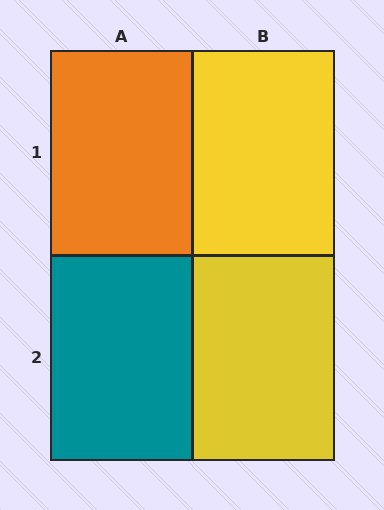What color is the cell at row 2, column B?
Yellow.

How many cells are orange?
1 cell is orange.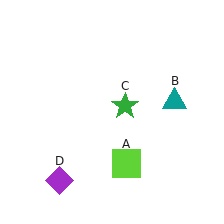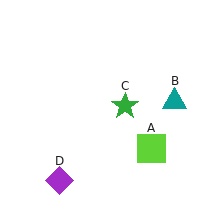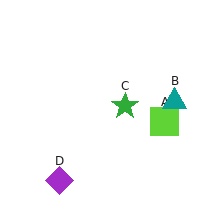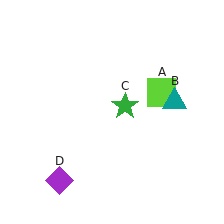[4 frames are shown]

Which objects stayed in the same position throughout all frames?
Teal triangle (object B) and green star (object C) and purple diamond (object D) remained stationary.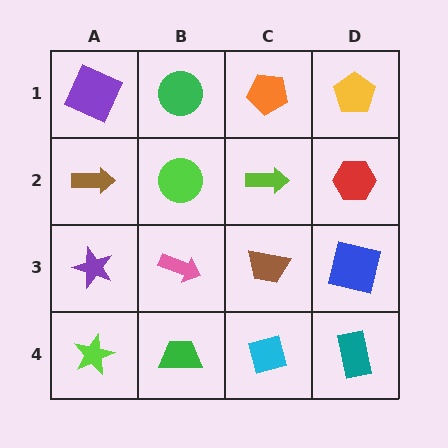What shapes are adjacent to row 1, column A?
A brown arrow (row 2, column A), a green circle (row 1, column B).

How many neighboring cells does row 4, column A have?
2.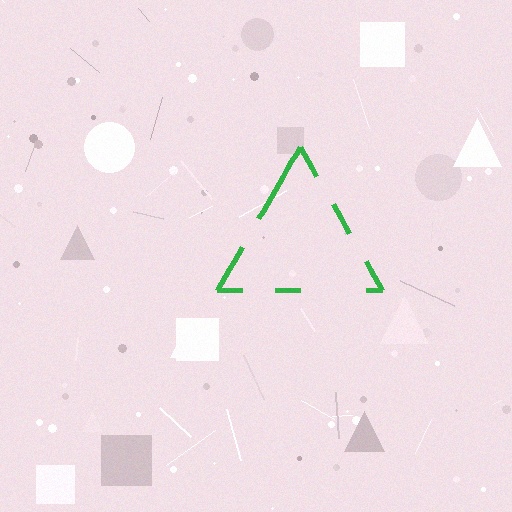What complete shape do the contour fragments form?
The contour fragments form a triangle.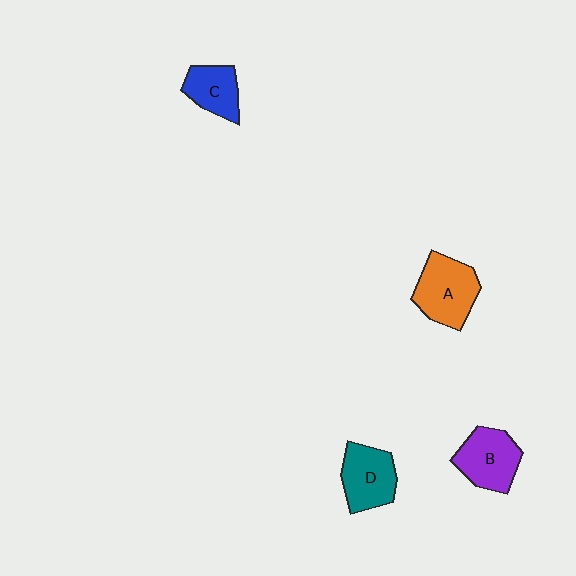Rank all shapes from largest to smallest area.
From largest to smallest: A (orange), B (purple), D (teal), C (blue).